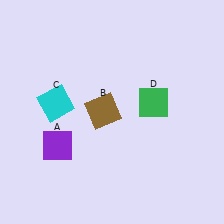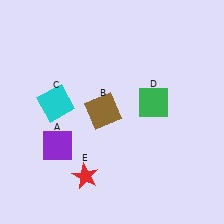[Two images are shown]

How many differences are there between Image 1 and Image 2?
There is 1 difference between the two images.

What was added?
A red star (E) was added in Image 2.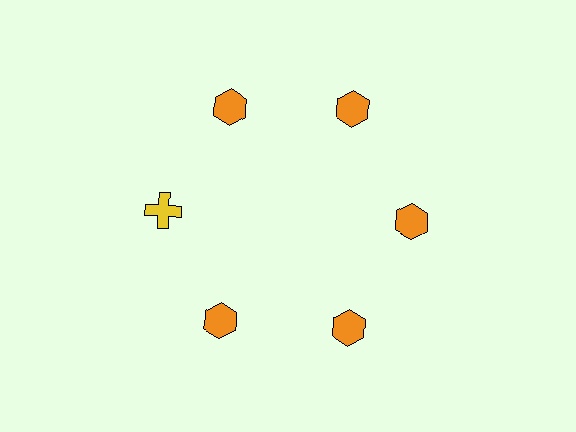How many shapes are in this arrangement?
There are 6 shapes arranged in a ring pattern.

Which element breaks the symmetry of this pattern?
The yellow cross at roughly the 9 o'clock position breaks the symmetry. All other shapes are orange hexagons.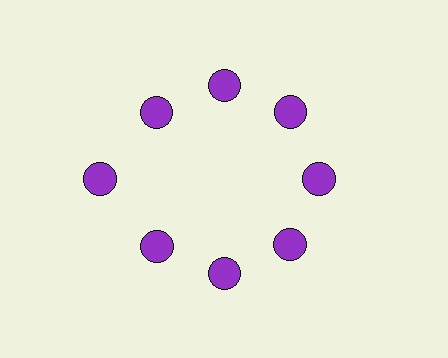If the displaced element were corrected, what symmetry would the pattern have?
It would have 8-fold rotational symmetry — the pattern would map onto itself every 45 degrees.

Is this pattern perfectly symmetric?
No. The 8 purple circles are arranged in a ring, but one element near the 9 o'clock position is pushed outward from the center, breaking the 8-fold rotational symmetry.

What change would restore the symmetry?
The symmetry would be restored by moving it inward, back onto the ring so that all 8 circles sit at equal angles and equal distance from the center.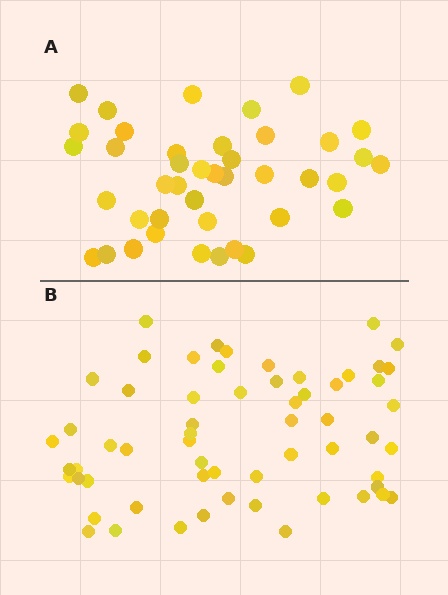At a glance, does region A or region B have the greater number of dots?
Region B (the bottom region) has more dots.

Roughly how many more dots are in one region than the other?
Region B has approximately 20 more dots than region A.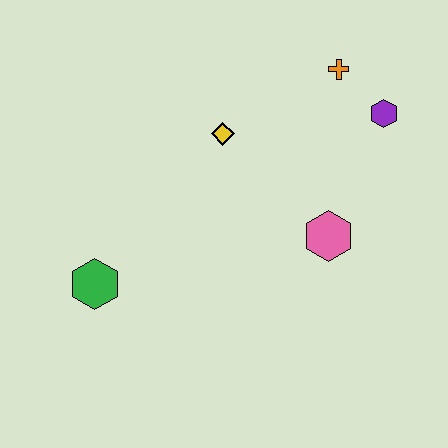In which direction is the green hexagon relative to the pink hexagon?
The green hexagon is to the left of the pink hexagon.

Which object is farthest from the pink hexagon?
The green hexagon is farthest from the pink hexagon.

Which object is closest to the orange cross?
The purple hexagon is closest to the orange cross.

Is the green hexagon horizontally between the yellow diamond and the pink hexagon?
No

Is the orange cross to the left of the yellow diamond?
No